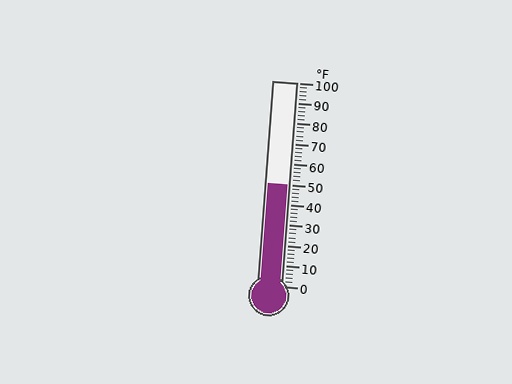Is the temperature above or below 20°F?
The temperature is above 20°F.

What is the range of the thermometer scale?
The thermometer scale ranges from 0°F to 100°F.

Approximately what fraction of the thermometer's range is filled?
The thermometer is filled to approximately 50% of its range.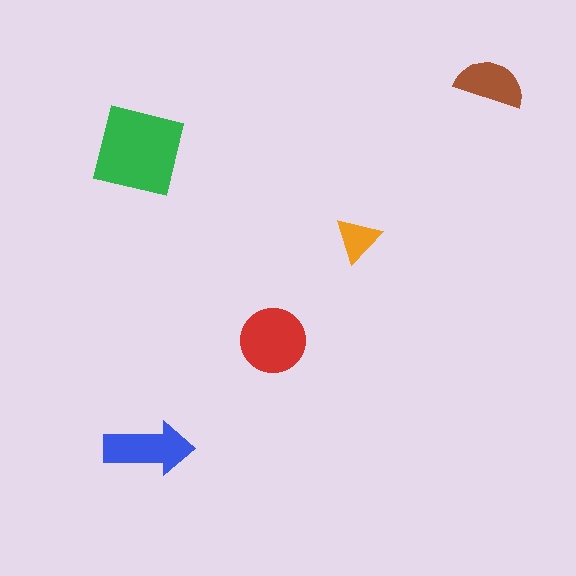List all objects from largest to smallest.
The green square, the red circle, the blue arrow, the brown semicircle, the orange triangle.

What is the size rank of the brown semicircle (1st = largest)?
4th.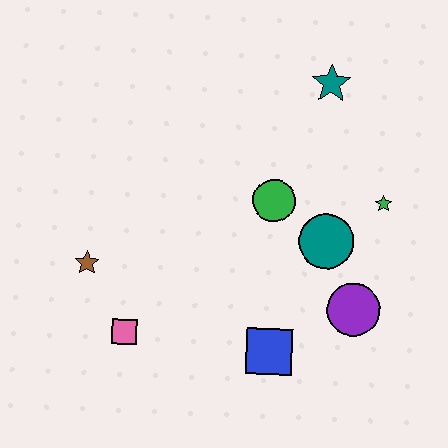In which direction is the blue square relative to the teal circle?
The blue square is below the teal circle.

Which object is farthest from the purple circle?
The brown star is farthest from the purple circle.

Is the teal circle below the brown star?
No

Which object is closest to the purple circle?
The teal circle is closest to the purple circle.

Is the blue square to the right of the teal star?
No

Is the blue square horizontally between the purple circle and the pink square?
Yes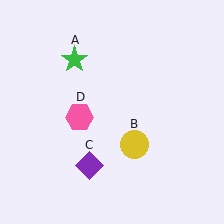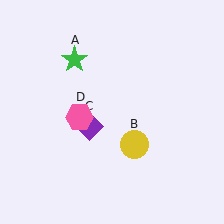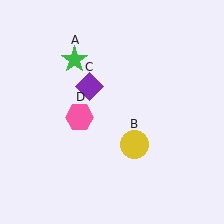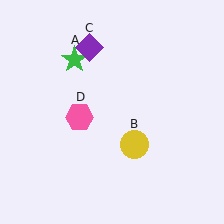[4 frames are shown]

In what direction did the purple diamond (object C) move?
The purple diamond (object C) moved up.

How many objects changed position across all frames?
1 object changed position: purple diamond (object C).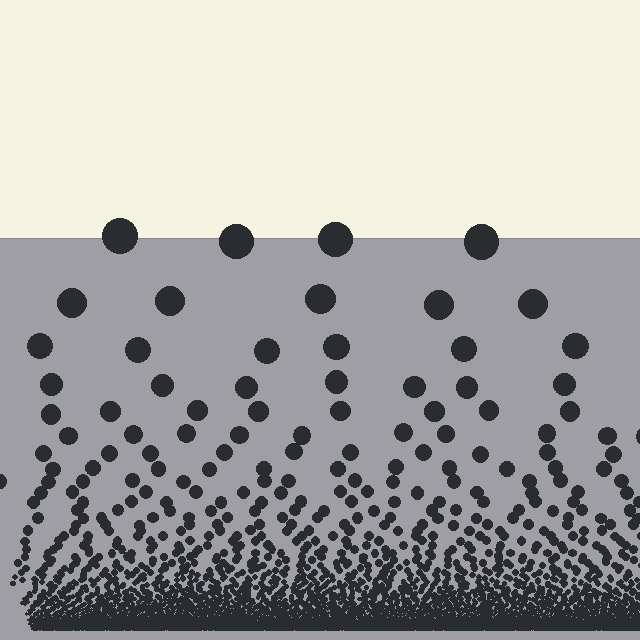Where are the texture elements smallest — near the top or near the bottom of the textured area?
Near the bottom.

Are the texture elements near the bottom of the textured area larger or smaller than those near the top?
Smaller. The gradient is inverted — elements near the bottom are smaller and denser.